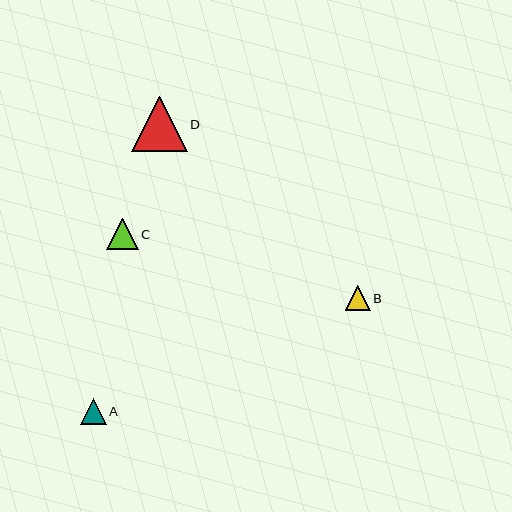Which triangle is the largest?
Triangle D is the largest with a size of approximately 55 pixels.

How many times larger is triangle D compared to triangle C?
Triangle D is approximately 1.8 times the size of triangle C.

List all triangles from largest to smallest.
From largest to smallest: D, C, A, B.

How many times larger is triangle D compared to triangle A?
Triangle D is approximately 2.1 times the size of triangle A.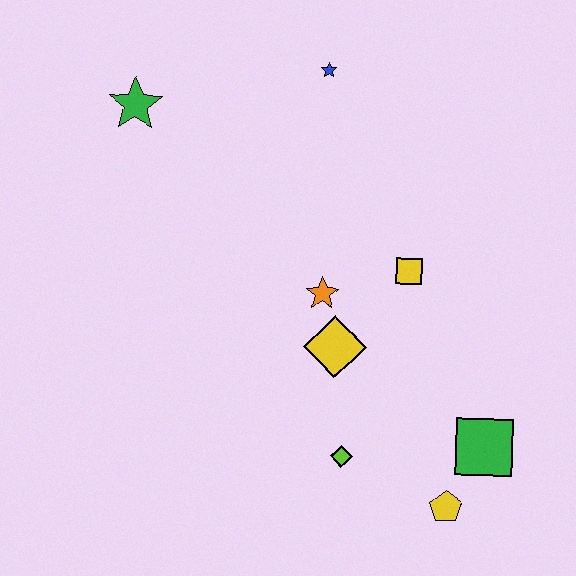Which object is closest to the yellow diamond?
The orange star is closest to the yellow diamond.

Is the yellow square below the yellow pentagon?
No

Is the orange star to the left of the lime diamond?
Yes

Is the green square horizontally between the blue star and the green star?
No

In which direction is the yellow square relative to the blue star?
The yellow square is below the blue star.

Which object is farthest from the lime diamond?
The green star is farthest from the lime diamond.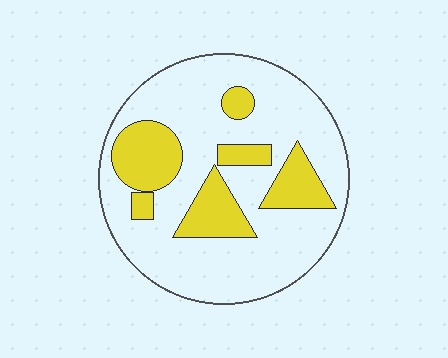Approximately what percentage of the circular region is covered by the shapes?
Approximately 25%.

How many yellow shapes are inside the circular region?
6.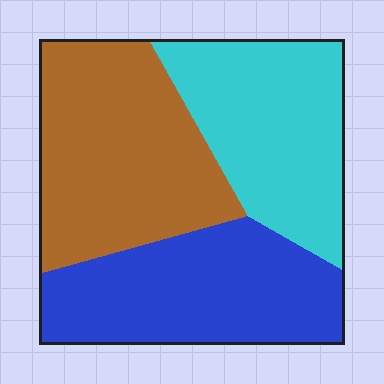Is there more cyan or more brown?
Brown.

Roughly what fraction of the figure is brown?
Brown covers about 35% of the figure.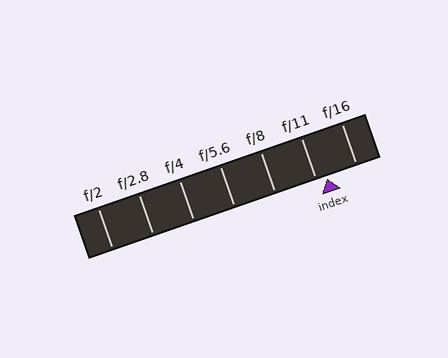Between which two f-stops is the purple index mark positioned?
The index mark is between f/11 and f/16.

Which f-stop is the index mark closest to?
The index mark is closest to f/11.